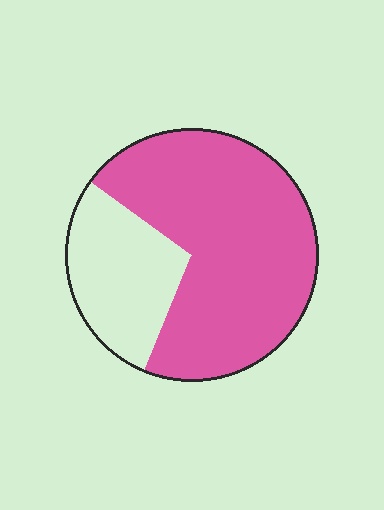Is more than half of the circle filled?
Yes.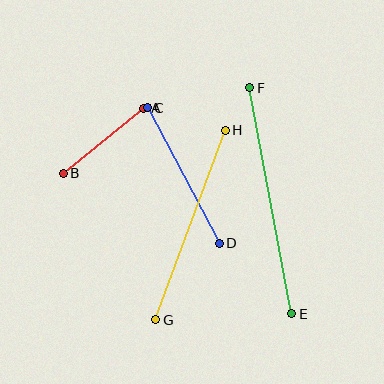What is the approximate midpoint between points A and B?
The midpoint is at approximately (104, 141) pixels.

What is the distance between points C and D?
The distance is approximately 153 pixels.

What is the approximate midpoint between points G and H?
The midpoint is at approximately (191, 225) pixels.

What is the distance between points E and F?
The distance is approximately 230 pixels.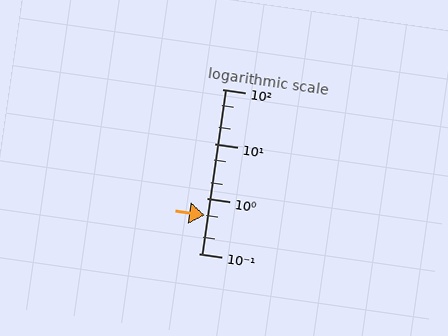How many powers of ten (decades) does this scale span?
The scale spans 3 decades, from 0.1 to 100.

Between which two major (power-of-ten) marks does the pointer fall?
The pointer is between 0.1 and 1.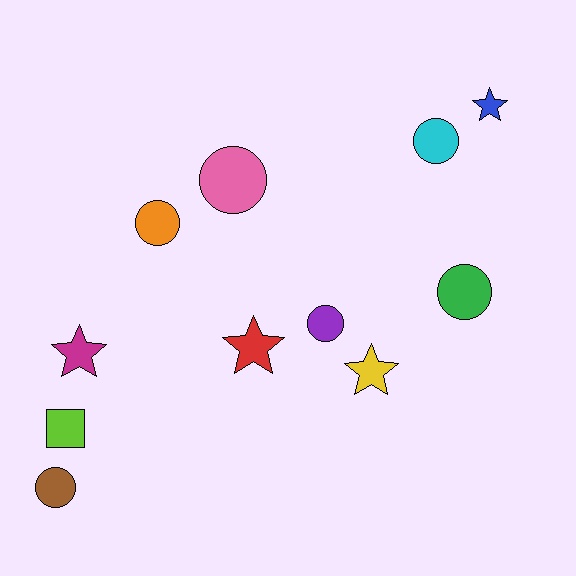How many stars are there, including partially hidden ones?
There are 4 stars.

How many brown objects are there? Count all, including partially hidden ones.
There is 1 brown object.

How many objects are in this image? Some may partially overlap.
There are 11 objects.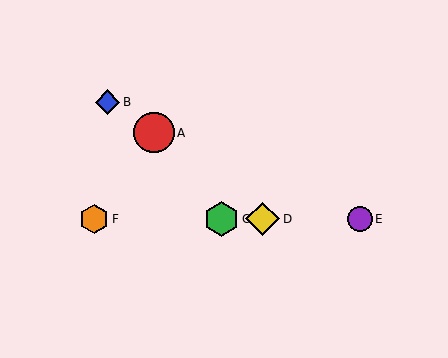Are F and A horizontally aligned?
No, F is at y≈219 and A is at y≈133.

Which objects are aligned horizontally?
Objects C, D, E, F are aligned horizontally.